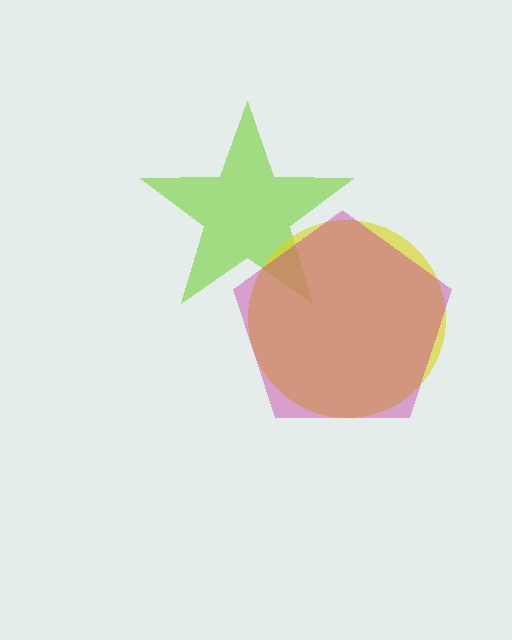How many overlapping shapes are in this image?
There are 3 overlapping shapes in the image.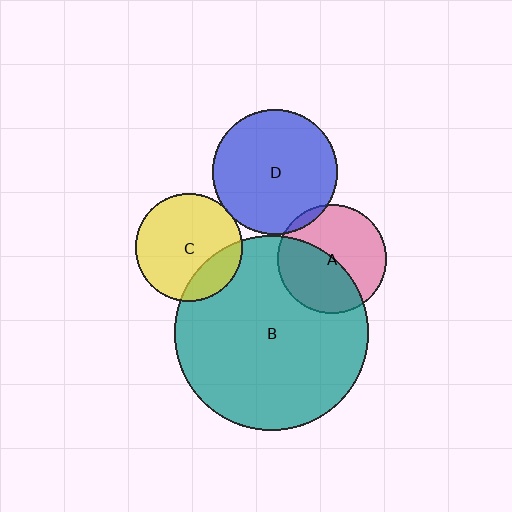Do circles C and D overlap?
Yes.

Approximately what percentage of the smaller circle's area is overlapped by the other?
Approximately 5%.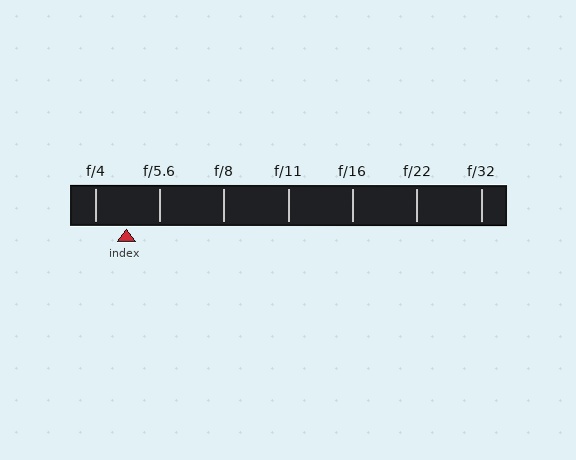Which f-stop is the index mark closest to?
The index mark is closest to f/4.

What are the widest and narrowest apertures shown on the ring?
The widest aperture shown is f/4 and the narrowest is f/32.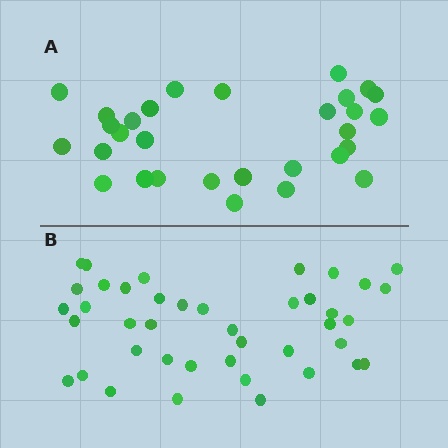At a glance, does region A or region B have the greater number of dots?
Region B (the bottom region) has more dots.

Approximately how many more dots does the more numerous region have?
Region B has roughly 12 or so more dots than region A.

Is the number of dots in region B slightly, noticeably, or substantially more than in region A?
Region B has noticeably more, but not dramatically so. The ratio is roughly 1.4 to 1.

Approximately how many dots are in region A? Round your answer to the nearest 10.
About 30 dots.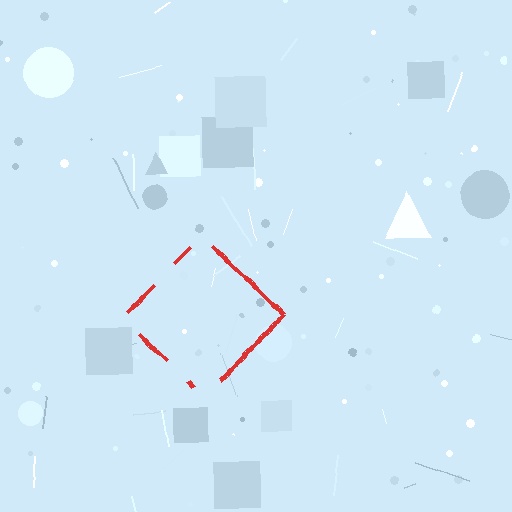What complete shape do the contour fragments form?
The contour fragments form a diamond.